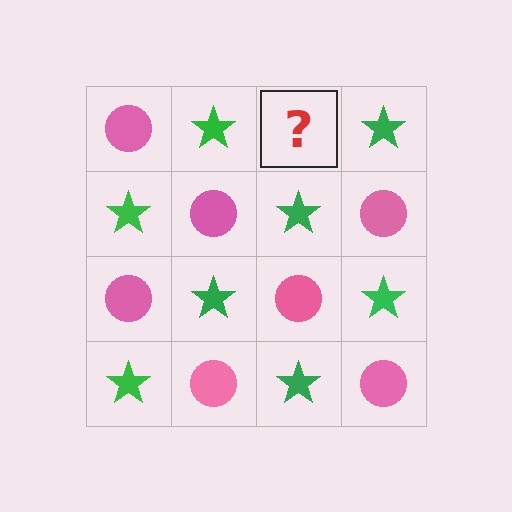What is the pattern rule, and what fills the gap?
The rule is that it alternates pink circle and green star in a checkerboard pattern. The gap should be filled with a pink circle.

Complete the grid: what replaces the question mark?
The question mark should be replaced with a pink circle.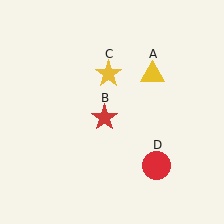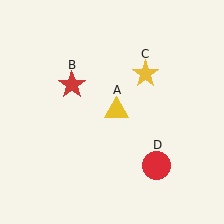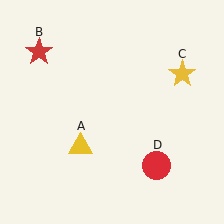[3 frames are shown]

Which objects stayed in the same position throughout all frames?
Red circle (object D) remained stationary.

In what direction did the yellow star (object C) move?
The yellow star (object C) moved right.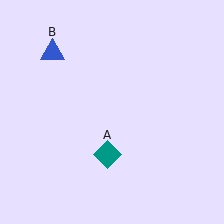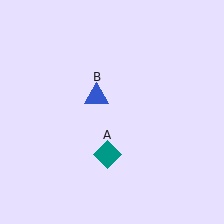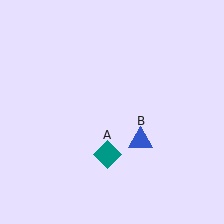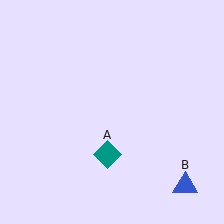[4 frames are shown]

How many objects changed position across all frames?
1 object changed position: blue triangle (object B).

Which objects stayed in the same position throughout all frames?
Teal diamond (object A) remained stationary.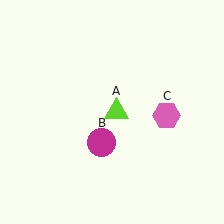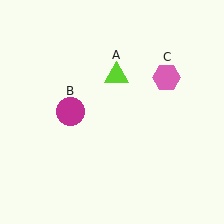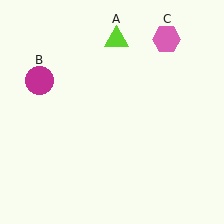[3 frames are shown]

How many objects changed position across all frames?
3 objects changed position: lime triangle (object A), magenta circle (object B), pink hexagon (object C).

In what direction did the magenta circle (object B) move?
The magenta circle (object B) moved up and to the left.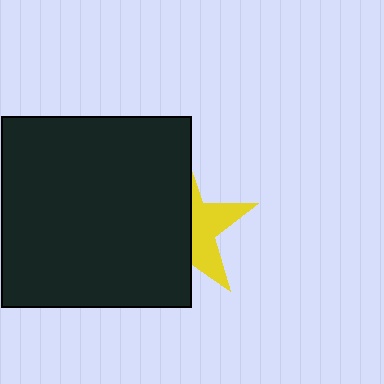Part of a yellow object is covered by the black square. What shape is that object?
It is a star.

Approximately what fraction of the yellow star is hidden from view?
Roughly 60% of the yellow star is hidden behind the black square.